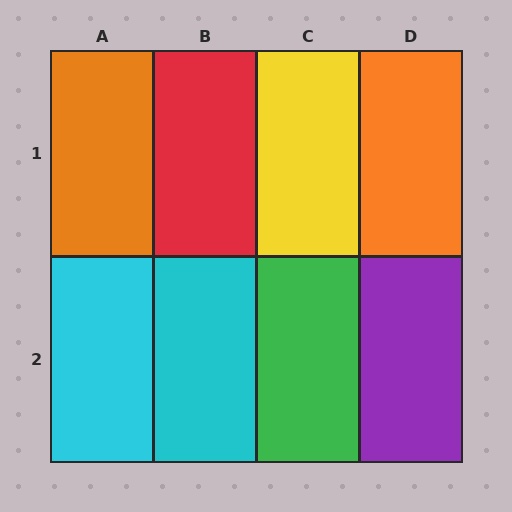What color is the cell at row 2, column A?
Cyan.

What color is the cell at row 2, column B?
Cyan.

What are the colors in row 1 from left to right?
Orange, red, yellow, orange.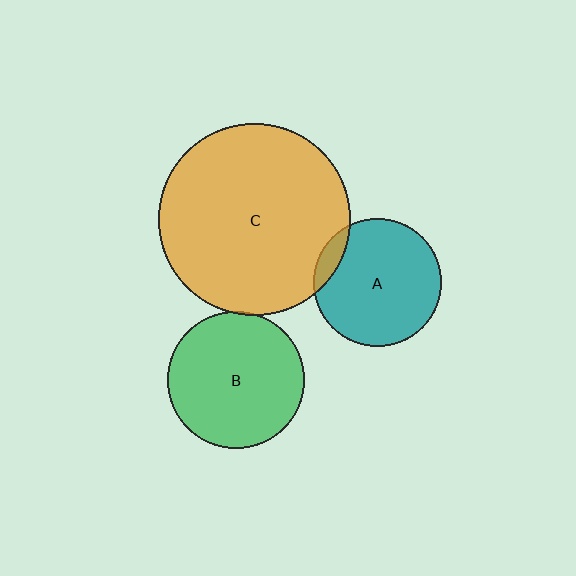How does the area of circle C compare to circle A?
Approximately 2.3 times.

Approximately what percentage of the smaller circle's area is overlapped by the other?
Approximately 5%.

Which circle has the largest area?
Circle C (orange).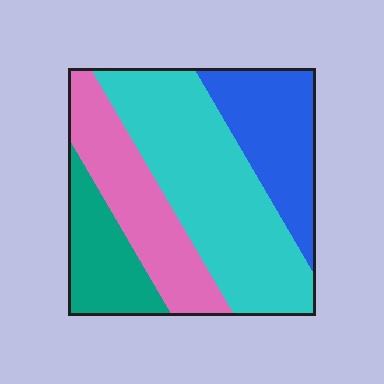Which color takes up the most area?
Cyan, at roughly 40%.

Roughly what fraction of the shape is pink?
Pink covers 23% of the shape.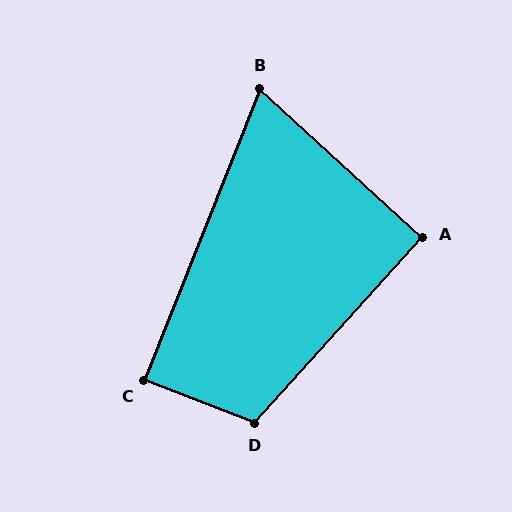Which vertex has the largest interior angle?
D, at approximately 111 degrees.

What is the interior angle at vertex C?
Approximately 90 degrees (approximately right).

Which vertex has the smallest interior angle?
B, at approximately 69 degrees.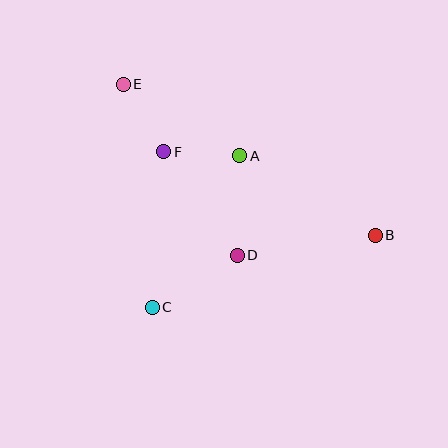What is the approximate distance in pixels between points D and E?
The distance between D and E is approximately 206 pixels.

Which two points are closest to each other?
Points A and F are closest to each other.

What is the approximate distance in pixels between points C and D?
The distance between C and D is approximately 100 pixels.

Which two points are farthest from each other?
Points B and E are farthest from each other.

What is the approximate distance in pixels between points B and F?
The distance between B and F is approximately 228 pixels.